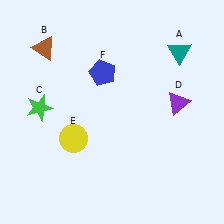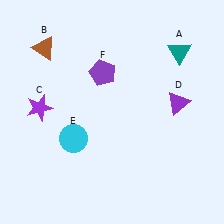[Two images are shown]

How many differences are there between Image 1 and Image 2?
There are 3 differences between the two images.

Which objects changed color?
C changed from green to purple. E changed from yellow to cyan. F changed from blue to purple.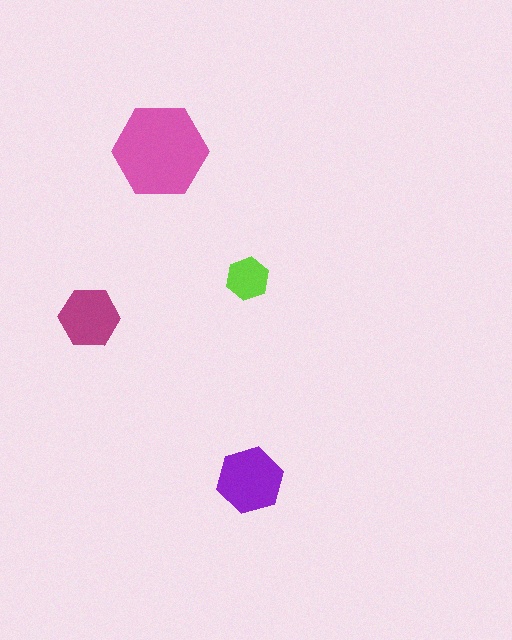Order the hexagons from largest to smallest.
the pink one, the purple one, the magenta one, the lime one.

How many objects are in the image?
There are 4 objects in the image.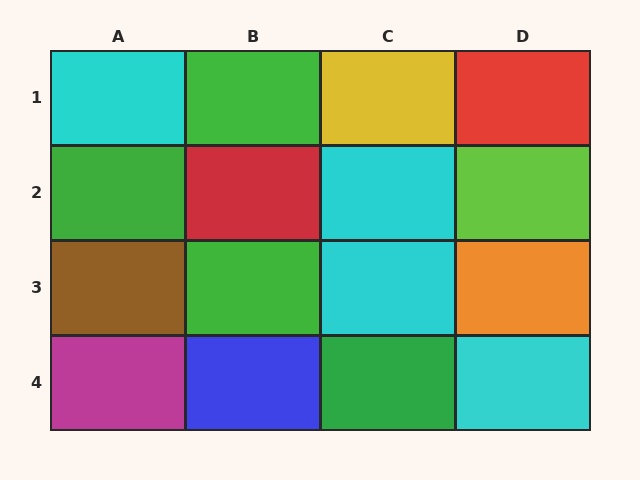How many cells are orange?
1 cell is orange.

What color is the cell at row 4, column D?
Cyan.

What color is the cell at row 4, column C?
Green.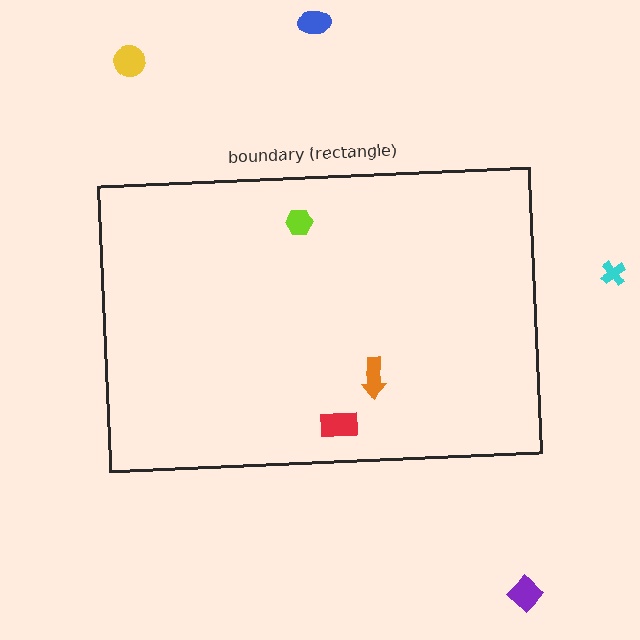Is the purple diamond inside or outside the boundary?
Outside.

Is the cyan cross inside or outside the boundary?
Outside.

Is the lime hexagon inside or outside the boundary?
Inside.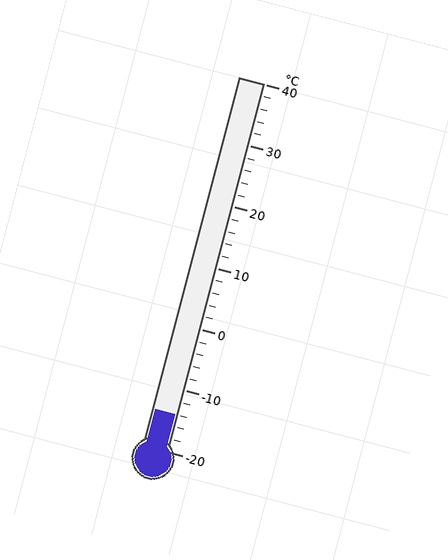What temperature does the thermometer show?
The thermometer shows approximately -14°C.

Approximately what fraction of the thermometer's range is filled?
The thermometer is filled to approximately 10% of its range.